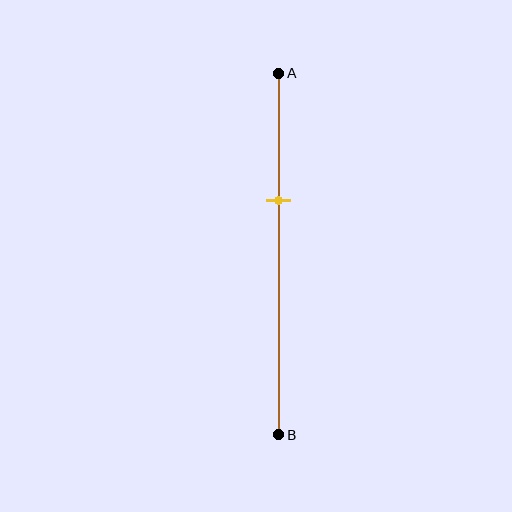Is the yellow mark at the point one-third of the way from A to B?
Yes, the mark is approximately at the one-third point.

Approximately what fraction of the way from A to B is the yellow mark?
The yellow mark is approximately 35% of the way from A to B.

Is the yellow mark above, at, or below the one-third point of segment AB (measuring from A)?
The yellow mark is approximately at the one-third point of segment AB.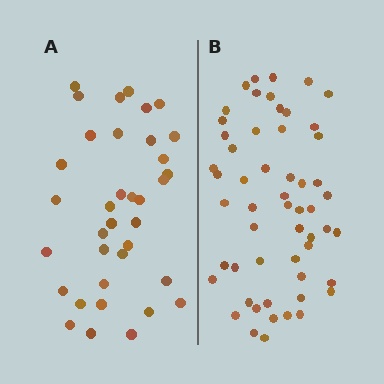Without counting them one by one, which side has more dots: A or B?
Region B (the right region) has more dots.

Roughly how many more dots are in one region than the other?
Region B has approximately 20 more dots than region A.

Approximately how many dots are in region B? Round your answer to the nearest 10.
About 60 dots. (The exact count is 55, which rounds to 60.)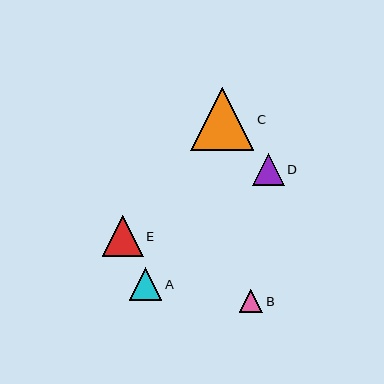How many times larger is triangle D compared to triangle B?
Triangle D is approximately 1.4 times the size of triangle B.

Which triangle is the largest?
Triangle C is the largest with a size of approximately 63 pixels.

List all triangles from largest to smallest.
From largest to smallest: C, E, A, D, B.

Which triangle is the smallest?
Triangle B is the smallest with a size of approximately 24 pixels.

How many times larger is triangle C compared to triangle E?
Triangle C is approximately 1.5 times the size of triangle E.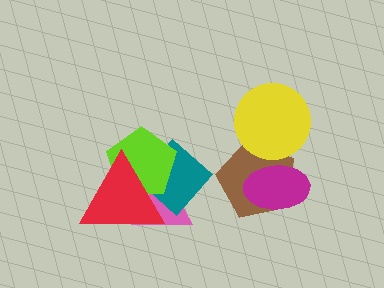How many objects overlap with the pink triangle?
3 objects overlap with the pink triangle.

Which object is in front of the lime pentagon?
The red triangle is in front of the lime pentagon.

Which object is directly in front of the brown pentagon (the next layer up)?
The magenta ellipse is directly in front of the brown pentagon.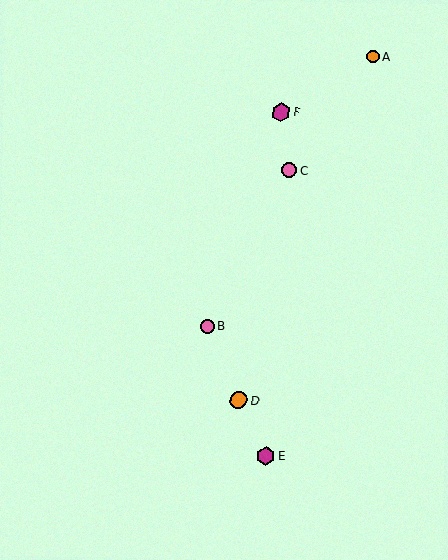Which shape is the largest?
The magenta hexagon (labeled F) is the largest.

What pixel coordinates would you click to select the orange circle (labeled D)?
Click at (239, 400) to select the orange circle D.